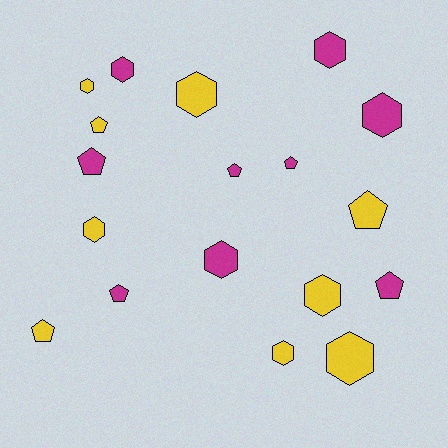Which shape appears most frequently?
Hexagon, with 10 objects.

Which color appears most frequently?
Magenta, with 9 objects.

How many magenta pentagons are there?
There are 5 magenta pentagons.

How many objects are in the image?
There are 18 objects.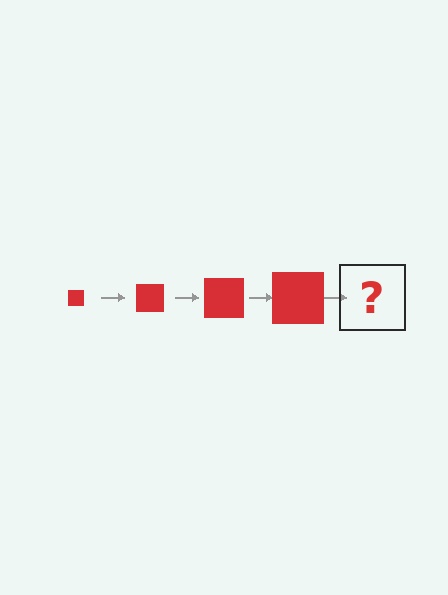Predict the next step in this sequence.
The next step is a red square, larger than the previous one.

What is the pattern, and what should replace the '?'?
The pattern is that the square gets progressively larger each step. The '?' should be a red square, larger than the previous one.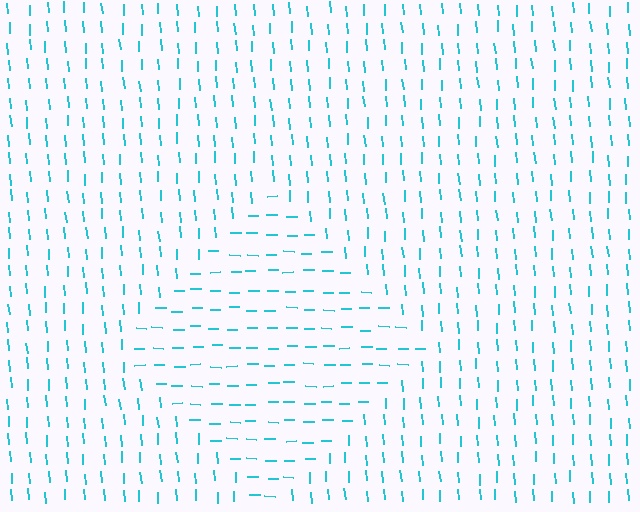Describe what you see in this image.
The image is filled with small cyan line segments. A diamond region in the image has lines oriented differently from the surrounding lines, creating a visible texture boundary.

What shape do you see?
I see a diamond.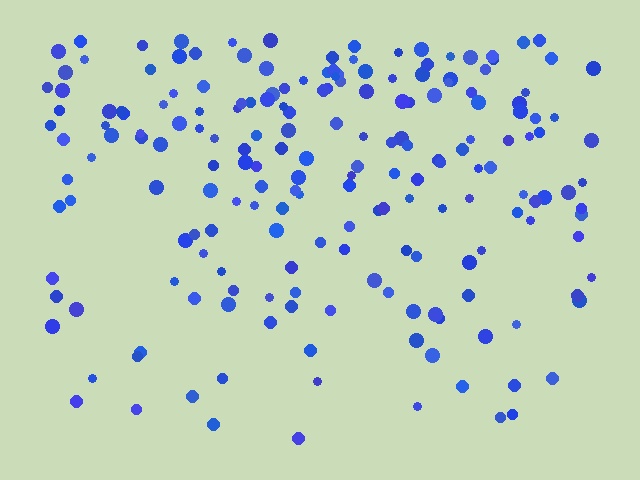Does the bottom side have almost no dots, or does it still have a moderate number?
Still a moderate number, just noticeably fewer than the top.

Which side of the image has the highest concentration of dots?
The top.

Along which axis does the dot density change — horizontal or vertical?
Vertical.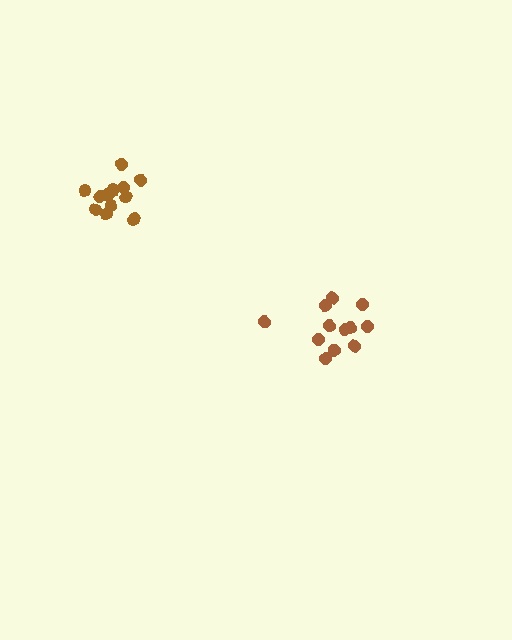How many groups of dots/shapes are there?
There are 2 groups.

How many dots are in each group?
Group 1: 14 dots, Group 2: 12 dots (26 total).